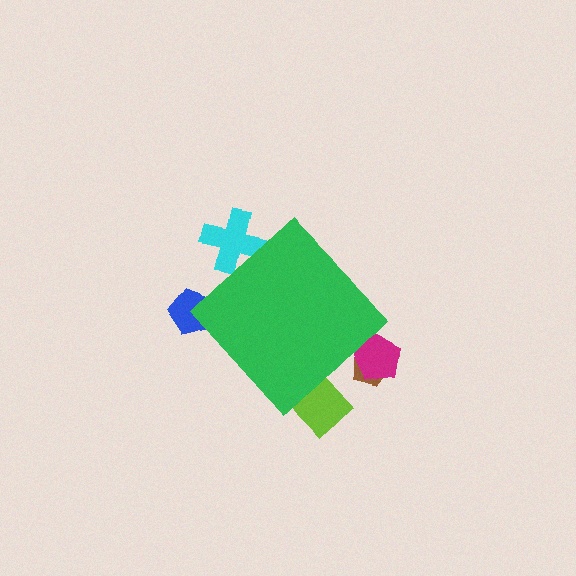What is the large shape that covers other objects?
A green diamond.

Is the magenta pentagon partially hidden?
Yes, the magenta pentagon is partially hidden behind the green diamond.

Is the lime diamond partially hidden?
Yes, the lime diamond is partially hidden behind the green diamond.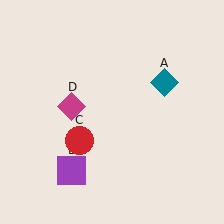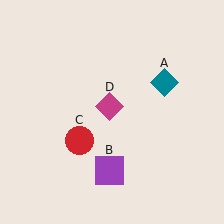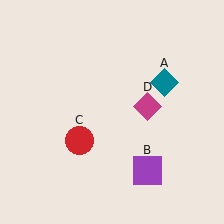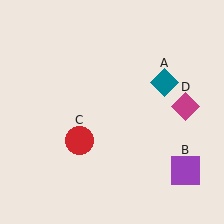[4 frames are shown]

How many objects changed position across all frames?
2 objects changed position: purple square (object B), magenta diamond (object D).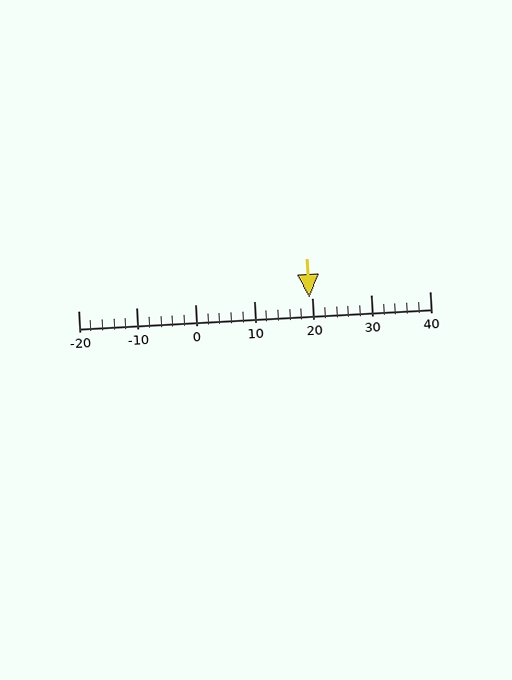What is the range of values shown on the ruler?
The ruler shows values from -20 to 40.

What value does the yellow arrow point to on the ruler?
The yellow arrow points to approximately 20.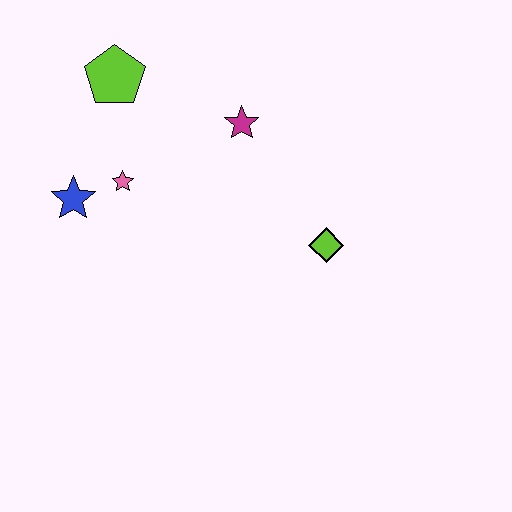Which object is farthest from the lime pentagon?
The lime diamond is farthest from the lime pentagon.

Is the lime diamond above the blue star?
No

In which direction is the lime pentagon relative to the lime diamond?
The lime pentagon is to the left of the lime diamond.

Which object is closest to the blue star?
The pink star is closest to the blue star.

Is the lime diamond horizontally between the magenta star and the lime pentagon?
No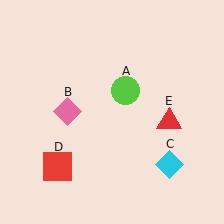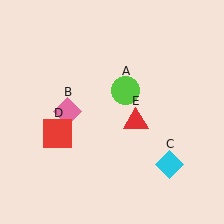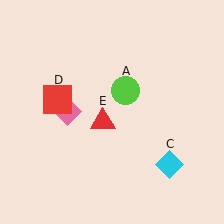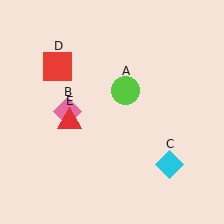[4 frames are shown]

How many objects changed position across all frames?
2 objects changed position: red square (object D), red triangle (object E).